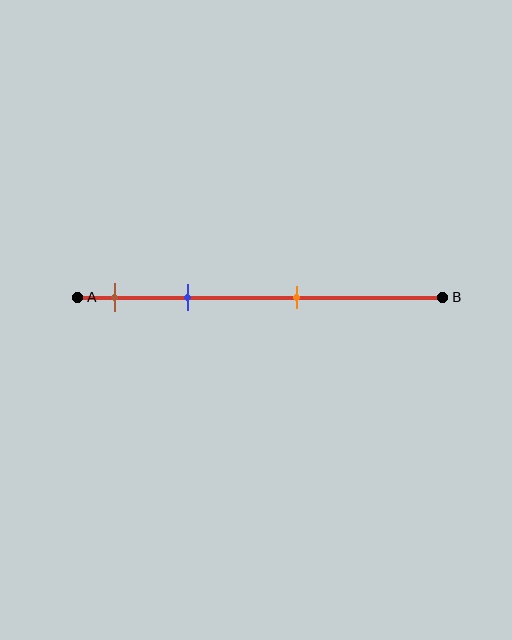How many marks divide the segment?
There are 3 marks dividing the segment.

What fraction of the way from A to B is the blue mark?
The blue mark is approximately 30% (0.3) of the way from A to B.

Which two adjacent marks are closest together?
The brown and blue marks are the closest adjacent pair.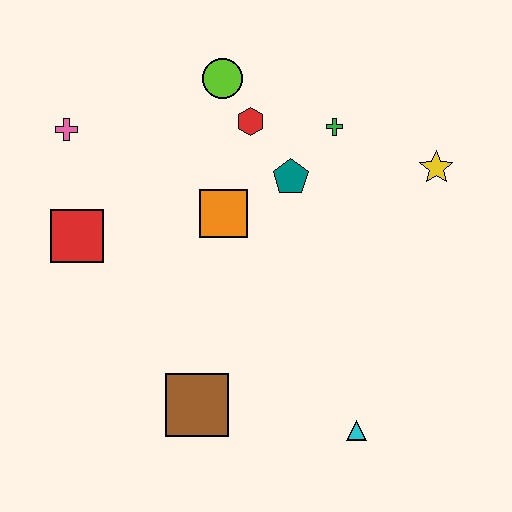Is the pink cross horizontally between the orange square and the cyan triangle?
No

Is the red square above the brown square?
Yes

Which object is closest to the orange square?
The teal pentagon is closest to the orange square.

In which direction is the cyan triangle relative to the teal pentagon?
The cyan triangle is below the teal pentagon.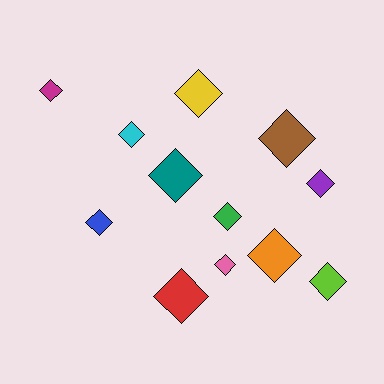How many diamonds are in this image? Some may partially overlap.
There are 12 diamonds.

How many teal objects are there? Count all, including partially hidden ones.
There is 1 teal object.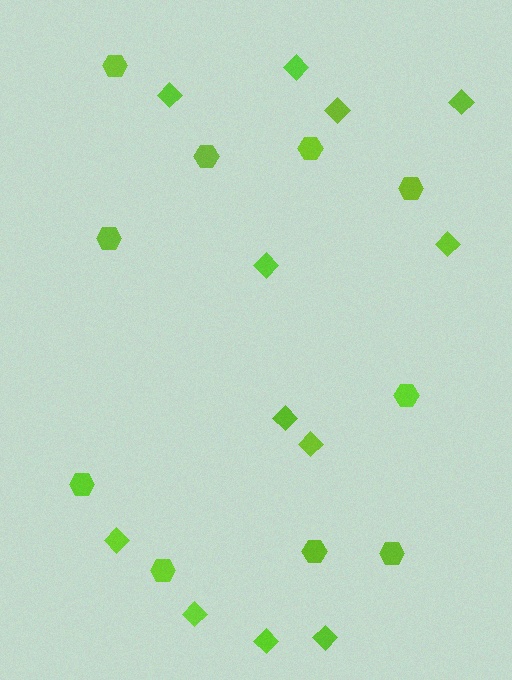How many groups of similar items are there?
There are 2 groups: one group of hexagons (10) and one group of diamonds (12).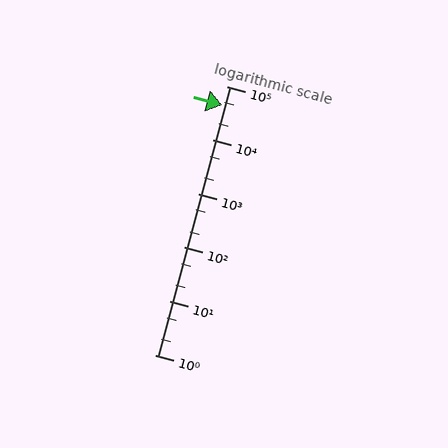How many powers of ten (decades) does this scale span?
The scale spans 5 decades, from 1 to 100000.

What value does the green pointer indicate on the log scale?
The pointer indicates approximately 44000.